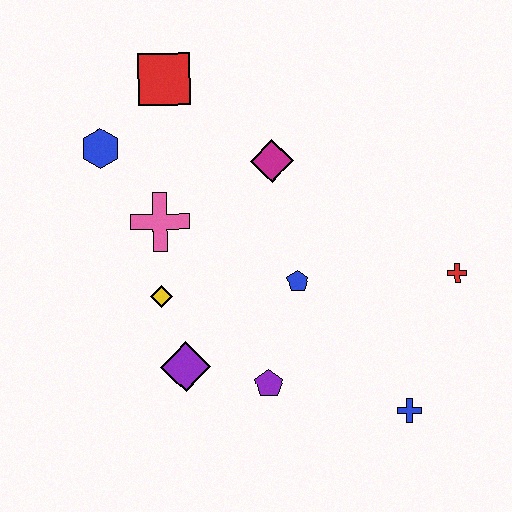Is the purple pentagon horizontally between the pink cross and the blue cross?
Yes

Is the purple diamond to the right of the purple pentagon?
No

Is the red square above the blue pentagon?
Yes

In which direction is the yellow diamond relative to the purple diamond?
The yellow diamond is above the purple diamond.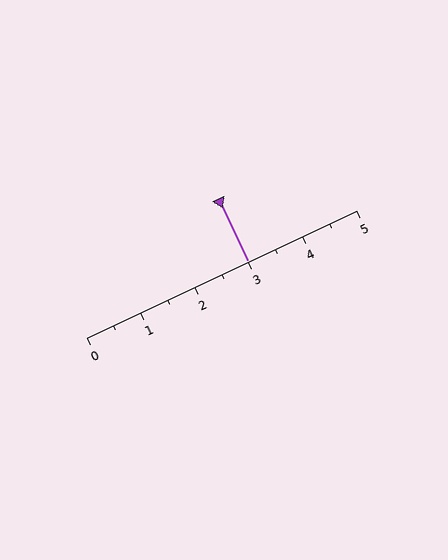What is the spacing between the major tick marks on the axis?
The major ticks are spaced 1 apart.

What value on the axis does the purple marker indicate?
The marker indicates approximately 3.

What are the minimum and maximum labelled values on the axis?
The axis runs from 0 to 5.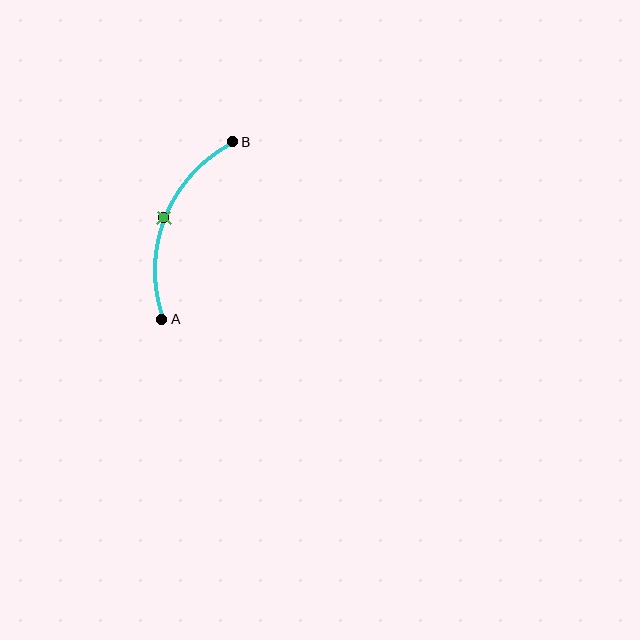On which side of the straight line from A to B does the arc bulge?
The arc bulges to the left of the straight line connecting A and B.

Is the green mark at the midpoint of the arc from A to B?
Yes. The green mark lies on the arc at equal arc-length from both A and B — it is the arc midpoint.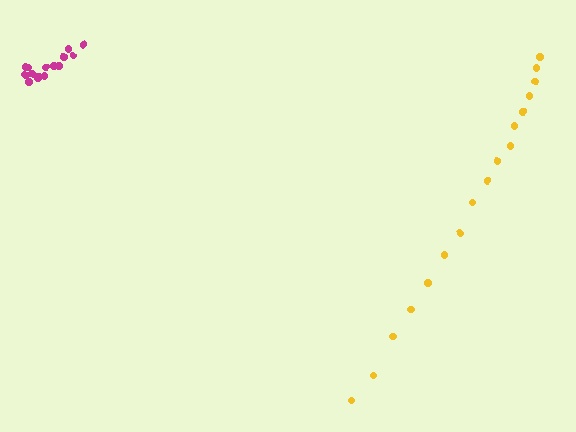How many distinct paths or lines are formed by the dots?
There are 2 distinct paths.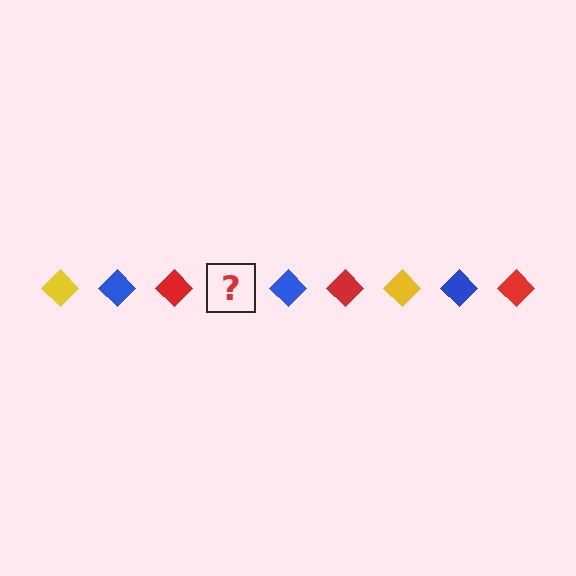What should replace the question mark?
The question mark should be replaced with a yellow diamond.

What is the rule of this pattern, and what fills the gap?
The rule is that the pattern cycles through yellow, blue, red diamonds. The gap should be filled with a yellow diamond.